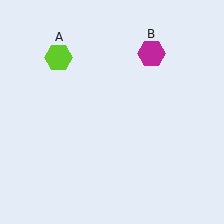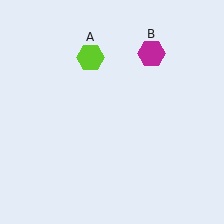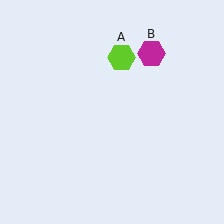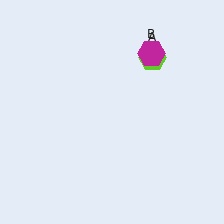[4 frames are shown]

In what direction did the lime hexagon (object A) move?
The lime hexagon (object A) moved right.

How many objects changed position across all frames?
1 object changed position: lime hexagon (object A).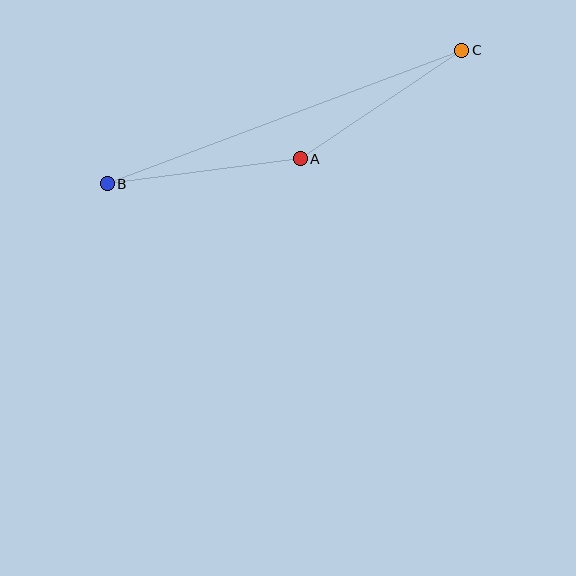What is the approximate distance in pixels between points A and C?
The distance between A and C is approximately 195 pixels.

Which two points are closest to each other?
Points A and B are closest to each other.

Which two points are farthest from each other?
Points B and C are farthest from each other.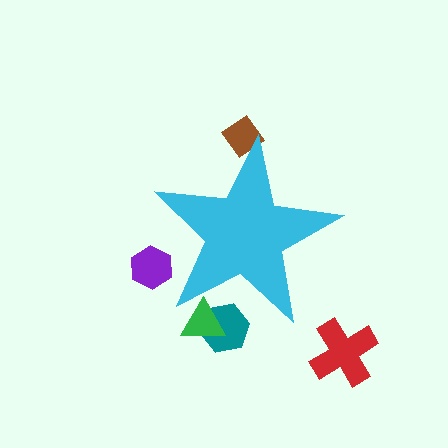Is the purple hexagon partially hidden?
Yes, the purple hexagon is partially hidden behind the cyan star.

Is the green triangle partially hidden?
Yes, the green triangle is partially hidden behind the cyan star.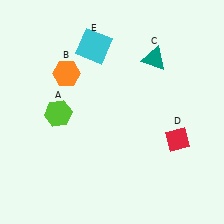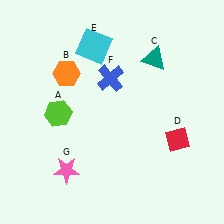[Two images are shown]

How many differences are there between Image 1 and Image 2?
There are 2 differences between the two images.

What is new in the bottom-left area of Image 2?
A pink star (G) was added in the bottom-left area of Image 2.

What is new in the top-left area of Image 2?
A blue cross (F) was added in the top-left area of Image 2.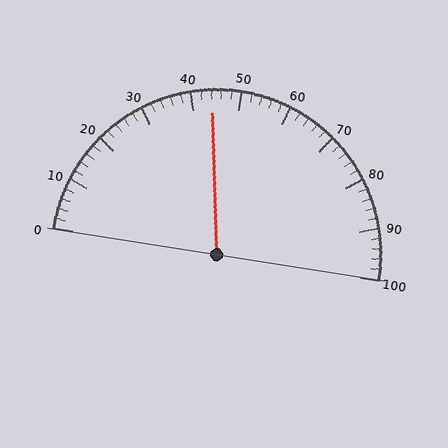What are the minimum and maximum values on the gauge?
The gauge ranges from 0 to 100.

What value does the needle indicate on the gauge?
The needle indicates approximately 44.